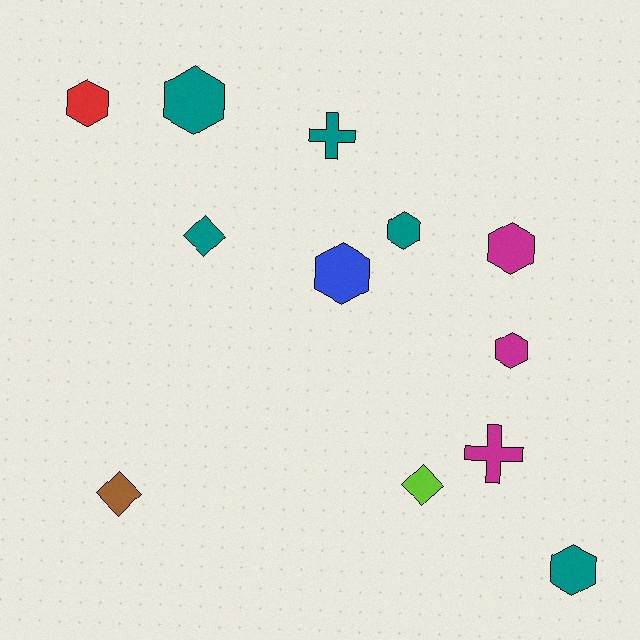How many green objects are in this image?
There are no green objects.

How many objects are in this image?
There are 12 objects.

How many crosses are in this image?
There are 2 crosses.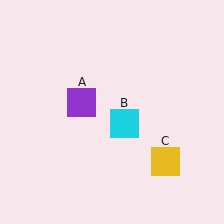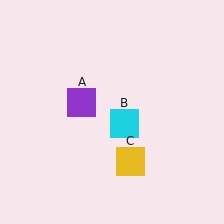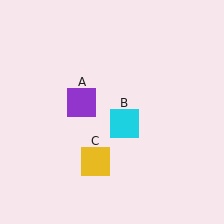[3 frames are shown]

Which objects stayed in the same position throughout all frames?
Purple square (object A) and cyan square (object B) remained stationary.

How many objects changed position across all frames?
1 object changed position: yellow square (object C).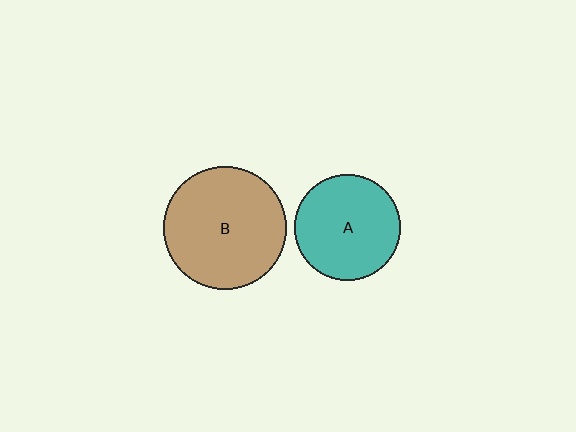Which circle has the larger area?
Circle B (brown).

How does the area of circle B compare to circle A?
Approximately 1.3 times.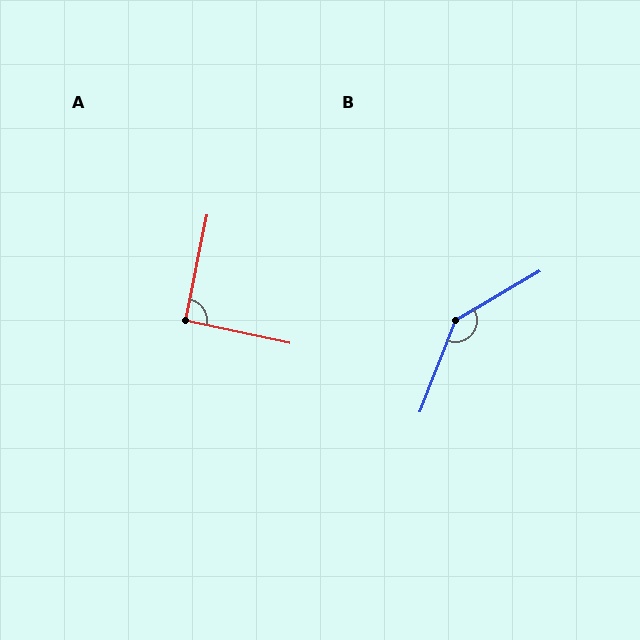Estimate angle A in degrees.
Approximately 91 degrees.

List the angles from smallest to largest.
A (91°), B (142°).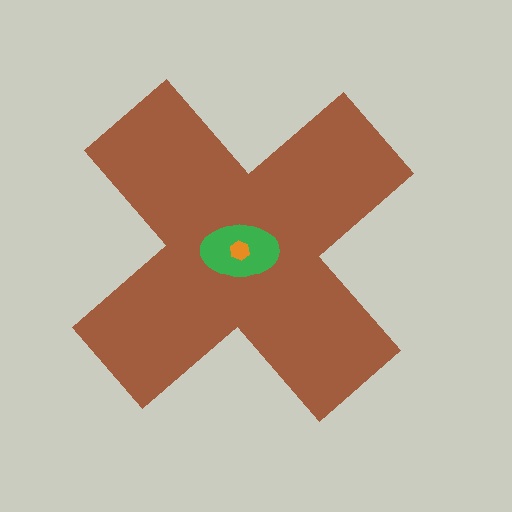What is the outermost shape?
The brown cross.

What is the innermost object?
The orange hexagon.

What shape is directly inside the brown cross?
The green ellipse.